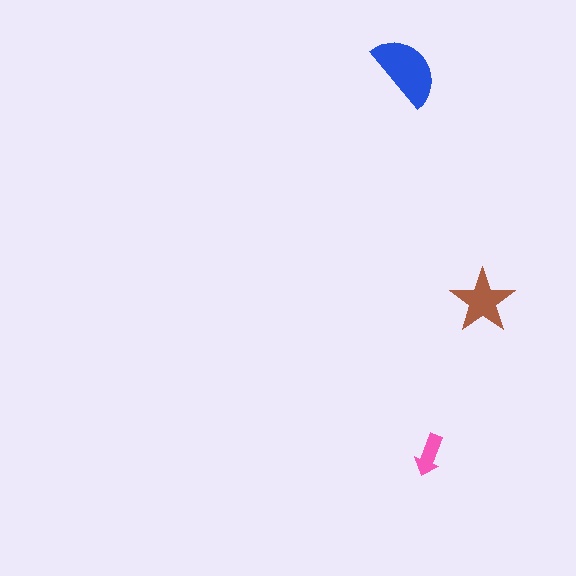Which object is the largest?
The blue semicircle.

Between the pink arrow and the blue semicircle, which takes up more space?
The blue semicircle.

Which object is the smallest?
The pink arrow.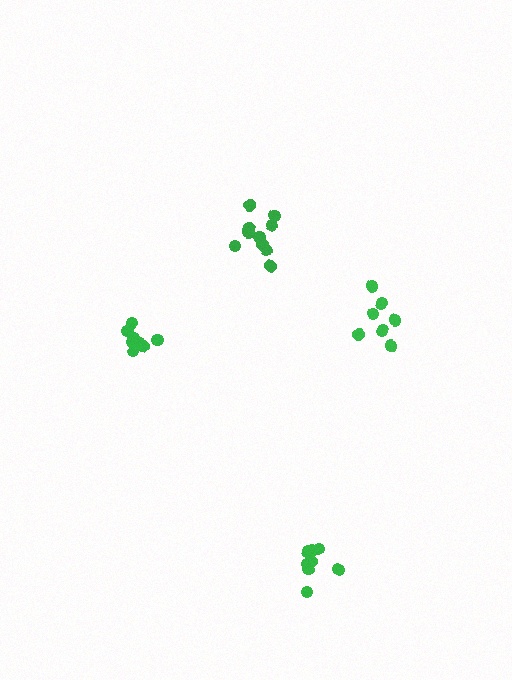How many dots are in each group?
Group 1: 8 dots, Group 2: 11 dots, Group 3: 7 dots, Group 4: 8 dots (34 total).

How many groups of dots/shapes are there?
There are 4 groups.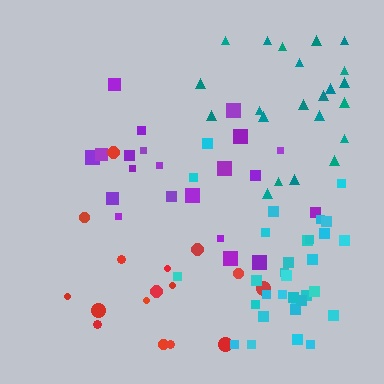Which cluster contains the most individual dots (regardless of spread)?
Cyan (32).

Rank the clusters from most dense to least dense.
cyan, purple, teal, red.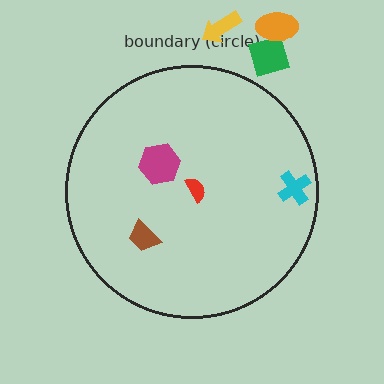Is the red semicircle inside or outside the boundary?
Inside.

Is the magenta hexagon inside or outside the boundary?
Inside.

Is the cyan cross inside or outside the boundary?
Inside.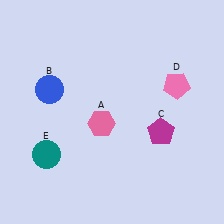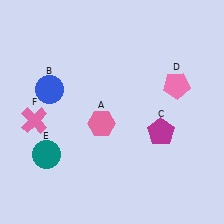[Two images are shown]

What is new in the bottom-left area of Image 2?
A pink cross (F) was added in the bottom-left area of Image 2.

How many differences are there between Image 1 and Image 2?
There is 1 difference between the two images.